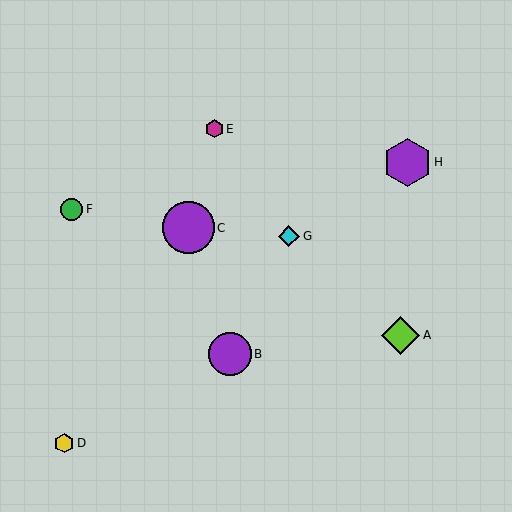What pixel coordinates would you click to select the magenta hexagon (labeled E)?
Click at (214, 129) to select the magenta hexagon E.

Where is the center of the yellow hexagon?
The center of the yellow hexagon is at (64, 443).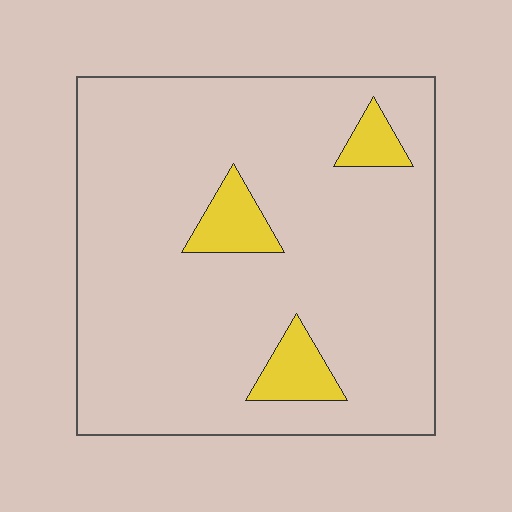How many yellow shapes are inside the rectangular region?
3.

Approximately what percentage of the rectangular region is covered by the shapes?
Approximately 10%.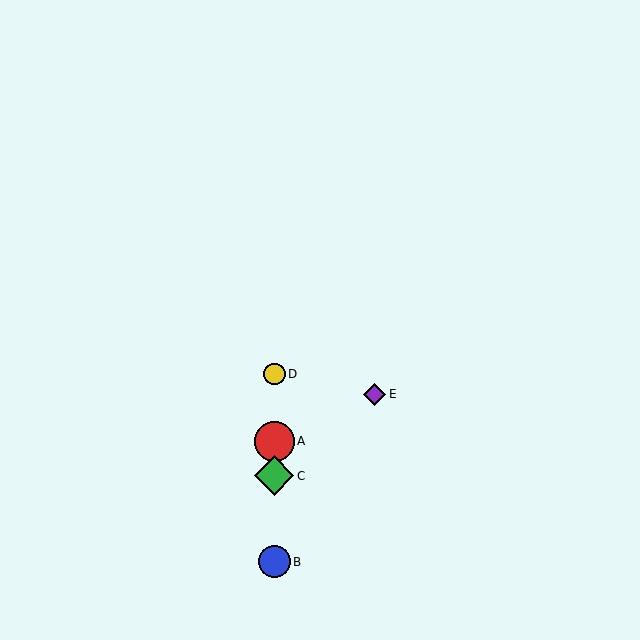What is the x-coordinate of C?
Object C is at x≈274.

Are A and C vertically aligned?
Yes, both are at x≈274.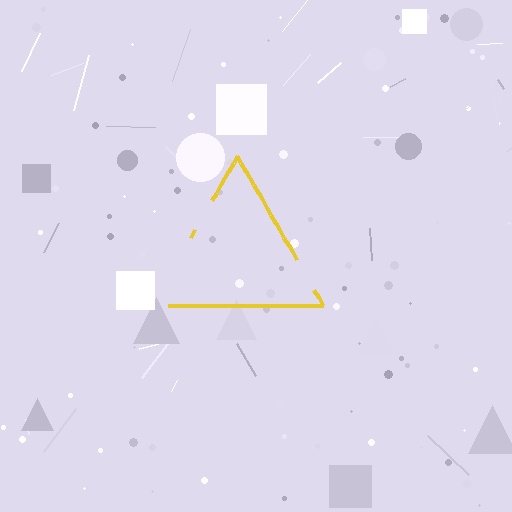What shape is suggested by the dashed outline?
The dashed outline suggests a triangle.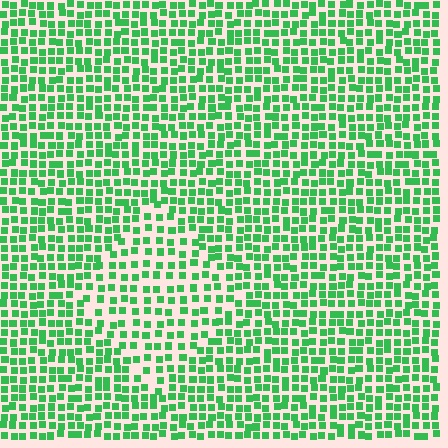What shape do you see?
I see a diamond.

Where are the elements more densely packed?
The elements are more densely packed outside the diamond boundary.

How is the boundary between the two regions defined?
The boundary is defined by a change in element density (approximately 1.6x ratio). All elements are the same color, size, and shape.